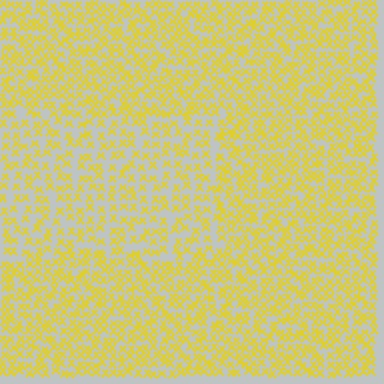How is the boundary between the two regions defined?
The boundary is defined by a change in element density (approximately 1.6x ratio). All elements are the same color, size, and shape.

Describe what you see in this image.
The image contains small yellow elements arranged at two different densities. A rectangle-shaped region is visible where the elements are less densely packed than the surrounding area.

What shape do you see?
I see a rectangle.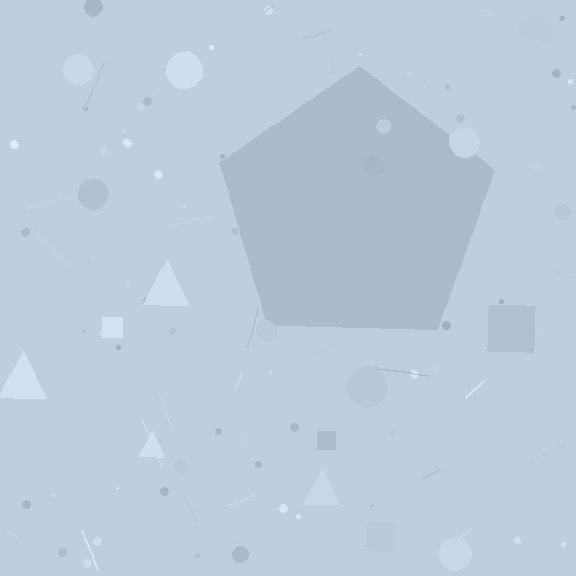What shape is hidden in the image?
A pentagon is hidden in the image.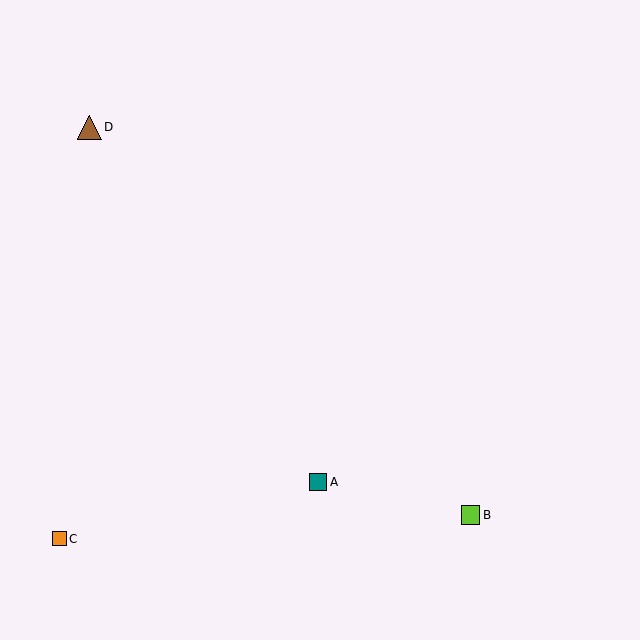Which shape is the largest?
The brown triangle (labeled D) is the largest.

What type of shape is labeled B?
Shape B is a lime square.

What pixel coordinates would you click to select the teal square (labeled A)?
Click at (318, 482) to select the teal square A.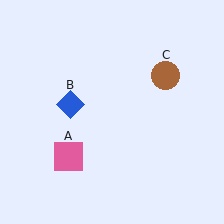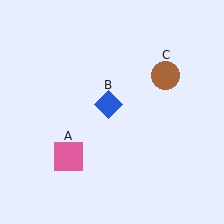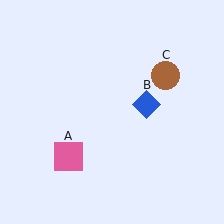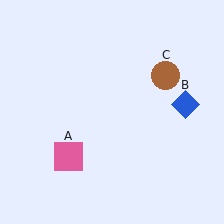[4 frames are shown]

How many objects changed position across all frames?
1 object changed position: blue diamond (object B).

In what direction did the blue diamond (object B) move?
The blue diamond (object B) moved right.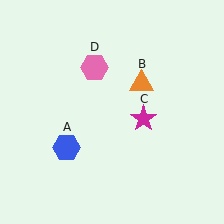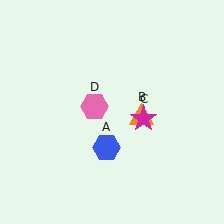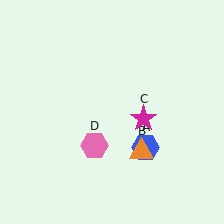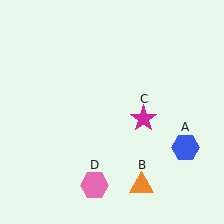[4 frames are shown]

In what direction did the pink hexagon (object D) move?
The pink hexagon (object D) moved down.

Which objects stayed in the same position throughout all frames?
Magenta star (object C) remained stationary.